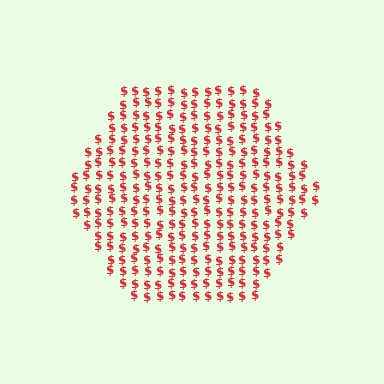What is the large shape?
The large shape is a hexagon.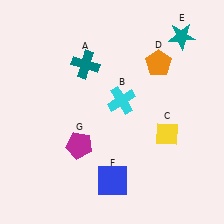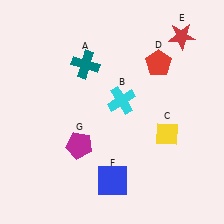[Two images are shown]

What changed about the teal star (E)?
In Image 1, E is teal. In Image 2, it changed to red.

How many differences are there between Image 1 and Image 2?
There are 2 differences between the two images.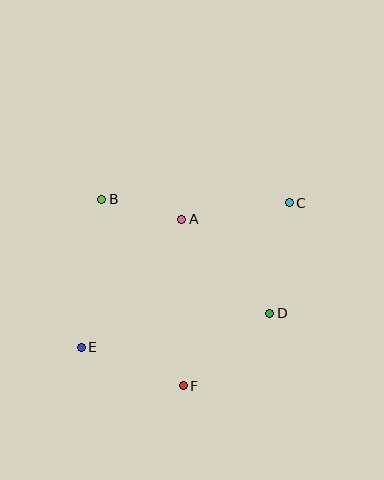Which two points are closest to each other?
Points A and B are closest to each other.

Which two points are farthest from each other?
Points C and E are farthest from each other.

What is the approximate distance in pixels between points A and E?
The distance between A and E is approximately 163 pixels.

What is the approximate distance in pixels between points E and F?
The distance between E and F is approximately 109 pixels.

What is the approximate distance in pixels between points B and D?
The distance between B and D is approximately 203 pixels.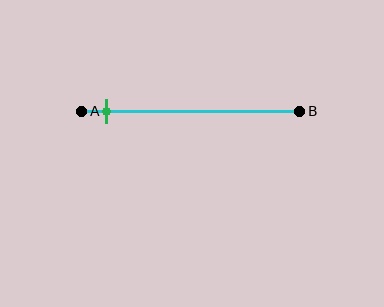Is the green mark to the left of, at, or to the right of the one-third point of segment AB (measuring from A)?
The green mark is to the left of the one-third point of segment AB.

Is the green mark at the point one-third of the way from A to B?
No, the mark is at about 10% from A, not at the 33% one-third point.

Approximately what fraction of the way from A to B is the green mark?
The green mark is approximately 10% of the way from A to B.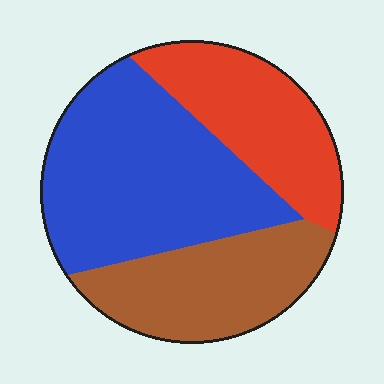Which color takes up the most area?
Blue, at roughly 45%.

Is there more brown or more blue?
Blue.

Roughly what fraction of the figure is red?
Red covers around 25% of the figure.